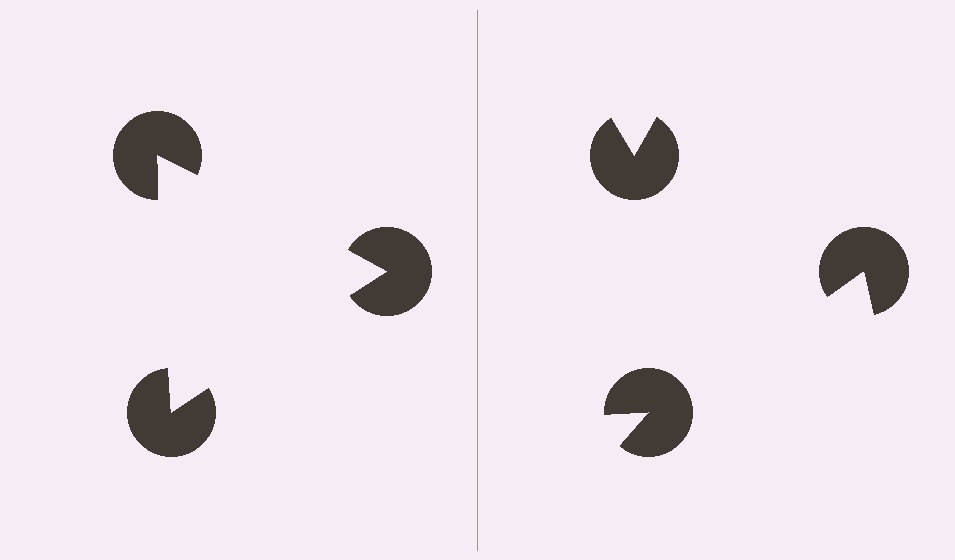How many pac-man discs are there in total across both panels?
6 — 3 on each side.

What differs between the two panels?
The pac-man discs are positioned identically on both sides; only the wedge orientations differ. On the left they align to a triangle; on the right they are misaligned.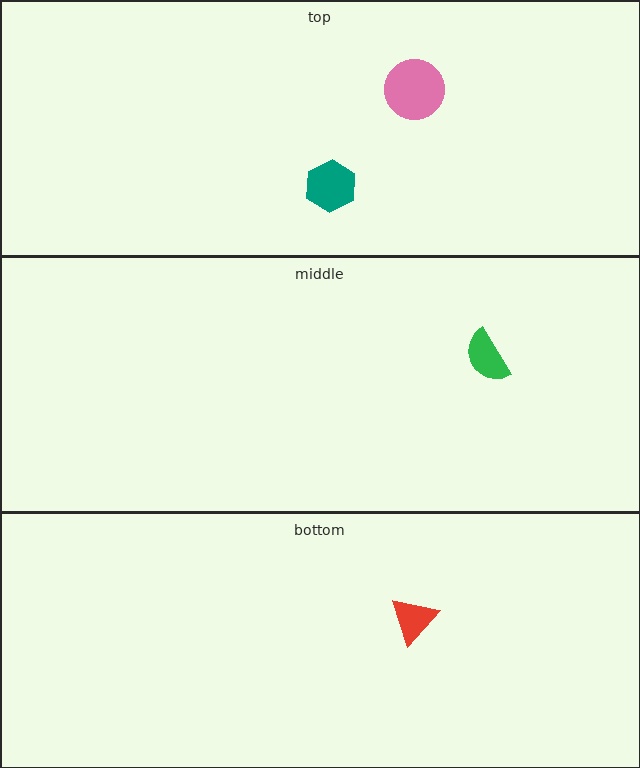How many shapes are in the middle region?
1.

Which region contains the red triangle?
The bottom region.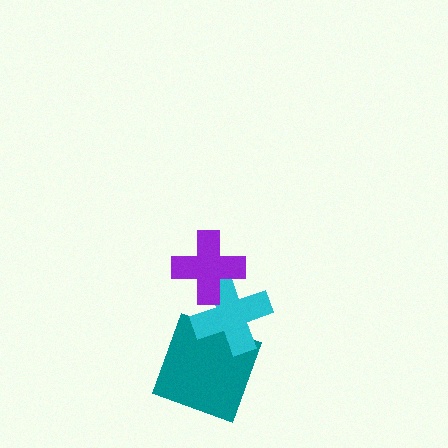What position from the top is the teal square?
The teal square is 3rd from the top.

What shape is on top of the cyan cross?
The purple cross is on top of the cyan cross.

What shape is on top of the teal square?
The cyan cross is on top of the teal square.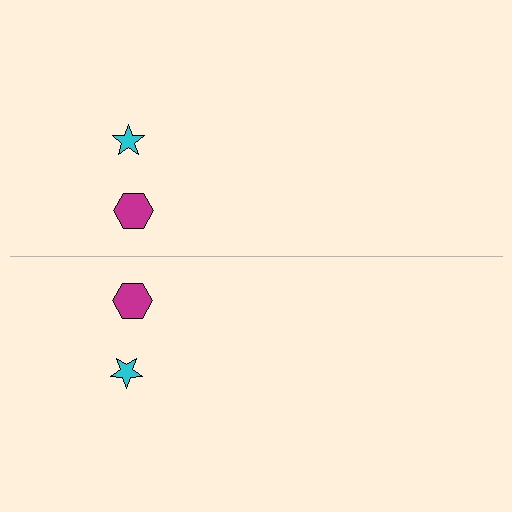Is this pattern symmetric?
Yes, this pattern has bilateral (reflection) symmetry.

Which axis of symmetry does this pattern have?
The pattern has a horizontal axis of symmetry running through the center of the image.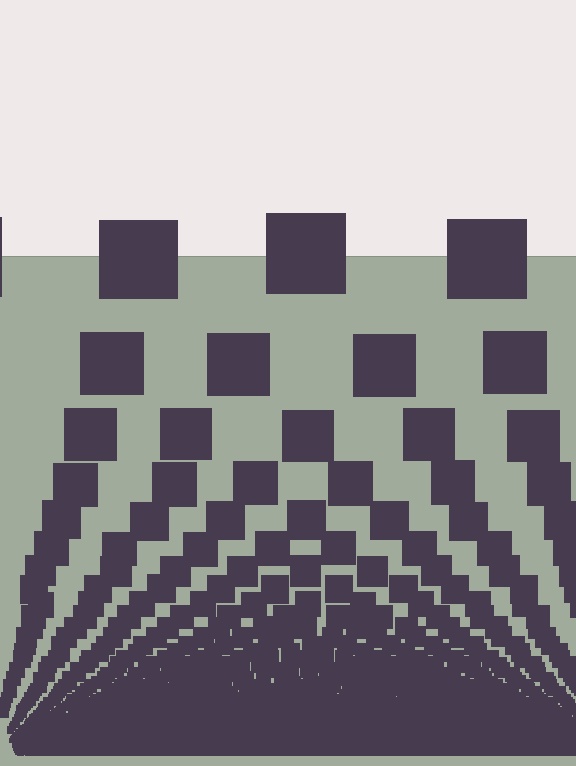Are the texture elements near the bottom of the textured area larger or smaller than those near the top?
Smaller. The gradient is inverted — elements near the bottom are smaller and denser.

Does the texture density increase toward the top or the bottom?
Density increases toward the bottom.